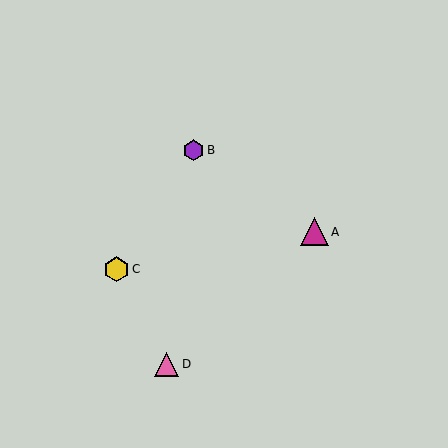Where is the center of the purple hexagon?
The center of the purple hexagon is at (194, 150).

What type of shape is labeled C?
Shape C is a yellow hexagon.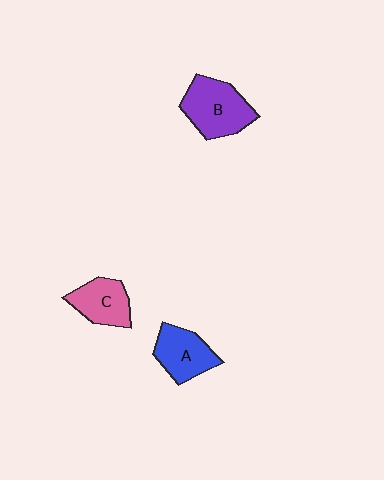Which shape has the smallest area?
Shape C (pink).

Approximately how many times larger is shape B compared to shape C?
Approximately 1.4 times.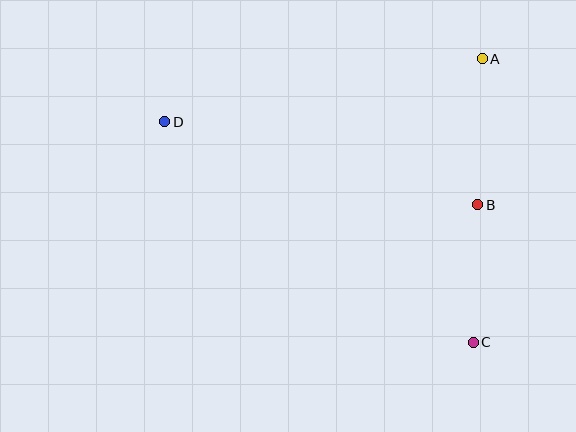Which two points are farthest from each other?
Points C and D are farthest from each other.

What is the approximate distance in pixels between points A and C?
The distance between A and C is approximately 283 pixels.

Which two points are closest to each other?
Points B and C are closest to each other.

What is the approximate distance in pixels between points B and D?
The distance between B and D is approximately 324 pixels.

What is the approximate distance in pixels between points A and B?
The distance between A and B is approximately 146 pixels.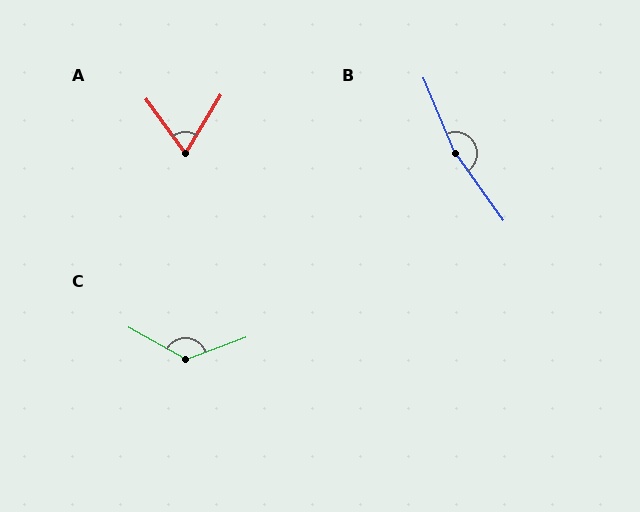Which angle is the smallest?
A, at approximately 67 degrees.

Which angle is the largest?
B, at approximately 167 degrees.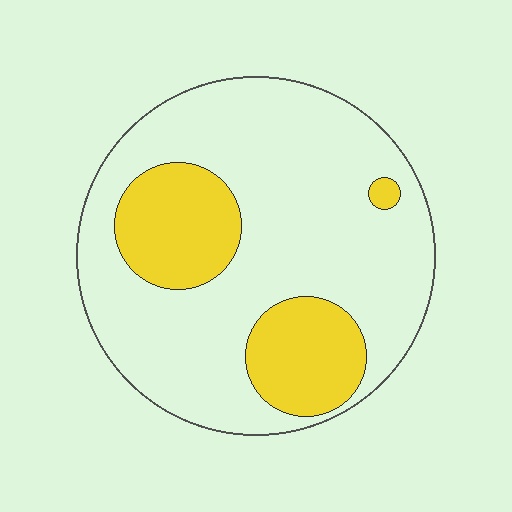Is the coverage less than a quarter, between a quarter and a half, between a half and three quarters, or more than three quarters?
Less than a quarter.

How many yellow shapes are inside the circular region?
3.